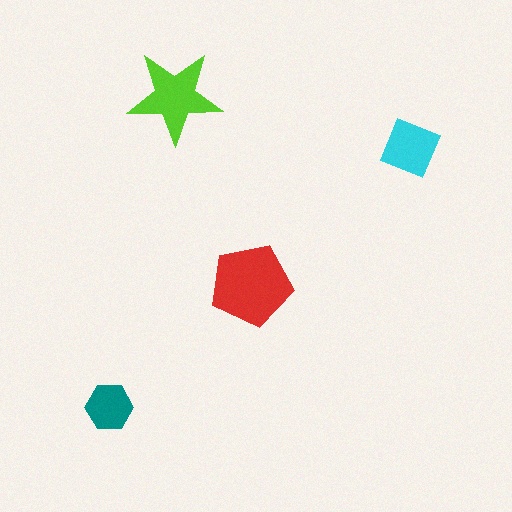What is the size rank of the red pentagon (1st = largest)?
1st.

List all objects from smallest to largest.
The teal hexagon, the cyan diamond, the lime star, the red pentagon.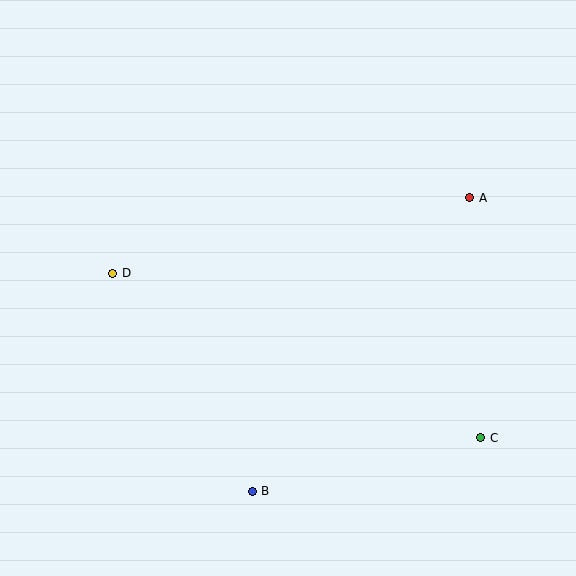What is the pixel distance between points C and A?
The distance between C and A is 240 pixels.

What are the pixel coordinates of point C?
Point C is at (481, 438).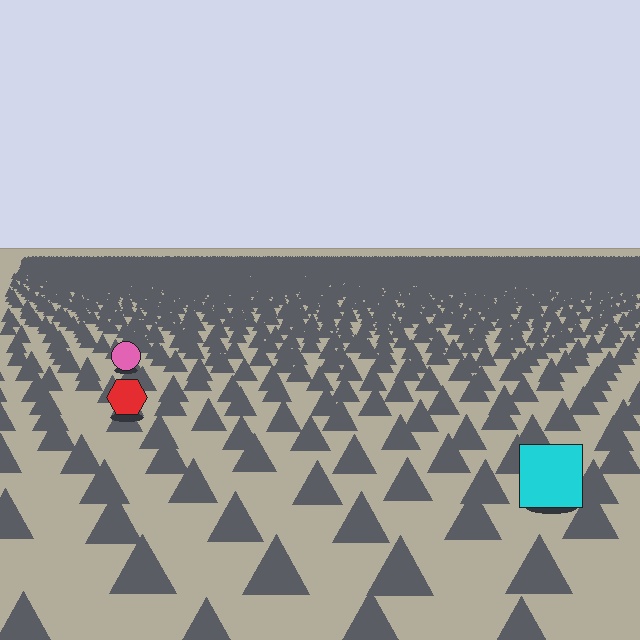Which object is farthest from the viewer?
The pink circle is farthest from the viewer. It appears smaller and the ground texture around it is denser.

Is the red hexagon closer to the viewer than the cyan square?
No. The cyan square is closer — you can tell from the texture gradient: the ground texture is coarser near it.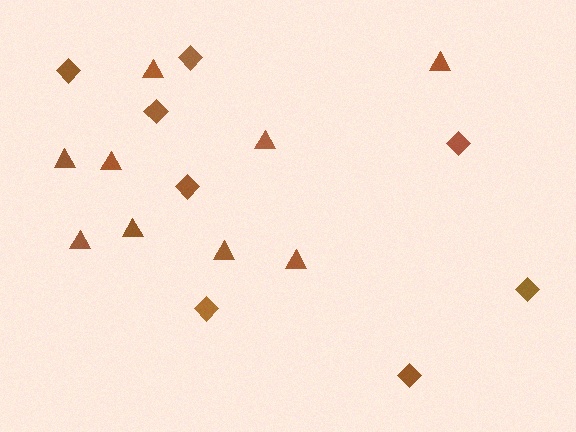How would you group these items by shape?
There are 2 groups: one group of triangles (9) and one group of diamonds (8).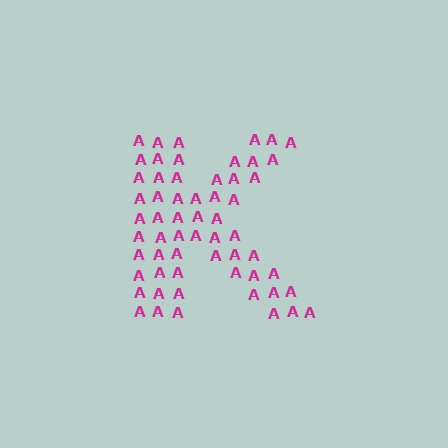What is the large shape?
The large shape is the letter K.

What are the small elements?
The small elements are letter A's.